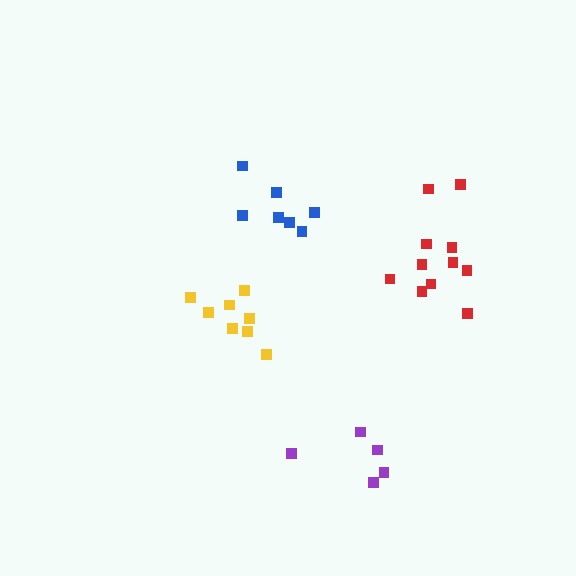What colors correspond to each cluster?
The clusters are colored: blue, yellow, red, purple.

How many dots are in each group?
Group 1: 7 dots, Group 2: 8 dots, Group 3: 11 dots, Group 4: 5 dots (31 total).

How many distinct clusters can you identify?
There are 4 distinct clusters.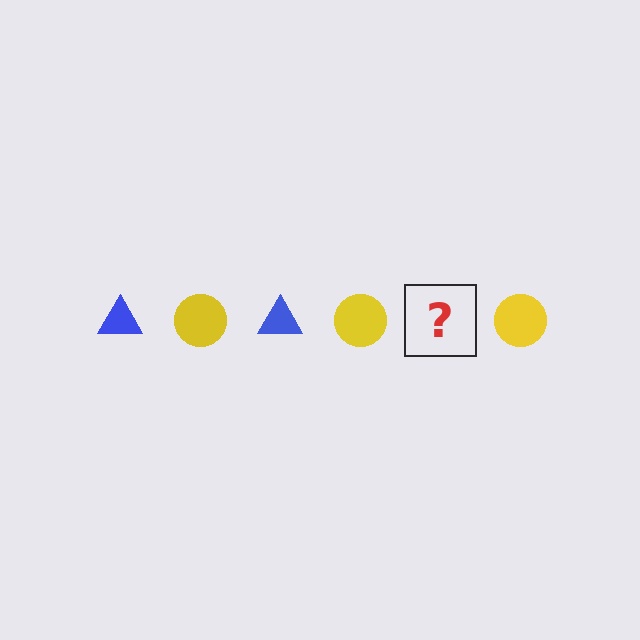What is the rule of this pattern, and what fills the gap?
The rule is that the pattern alternates between blue triangle and yellow circle. The gap should be filled with a blue triangle.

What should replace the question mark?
The question mark should be replaced with a blue triangle.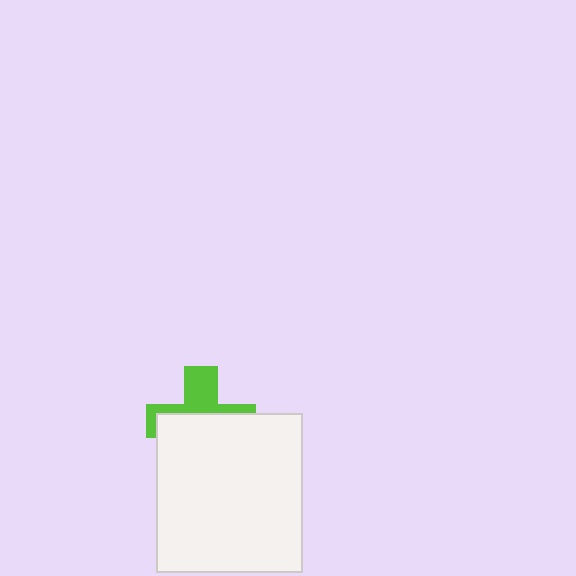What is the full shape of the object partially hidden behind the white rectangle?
The partially hidden object is a lime cross.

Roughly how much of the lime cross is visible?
A small part of it is visible (roughly 42%).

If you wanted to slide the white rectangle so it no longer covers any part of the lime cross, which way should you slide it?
Slide it down — that is the most direct way to separate the two shapes.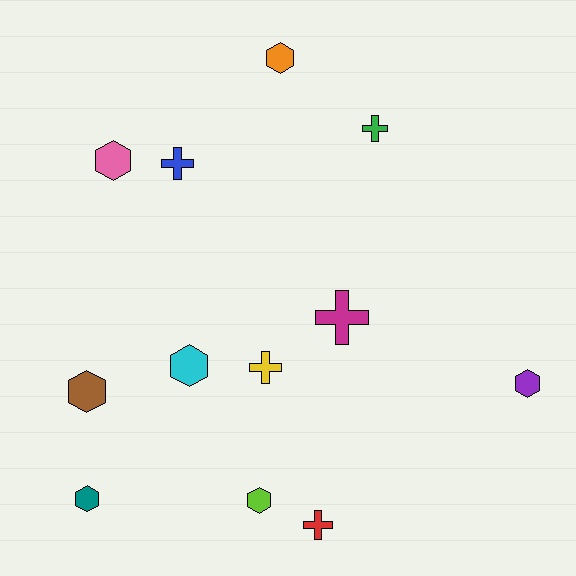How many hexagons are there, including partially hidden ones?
There are 7 hexagons.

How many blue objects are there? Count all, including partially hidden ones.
There is 1 blue object.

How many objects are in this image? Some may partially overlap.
There are 12 objects.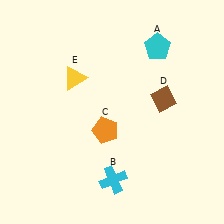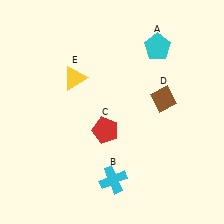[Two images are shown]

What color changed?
The pentagon (C) changed from orange in Image 1 to red in Image 2.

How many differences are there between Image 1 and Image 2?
There is 1 difference between the two images.